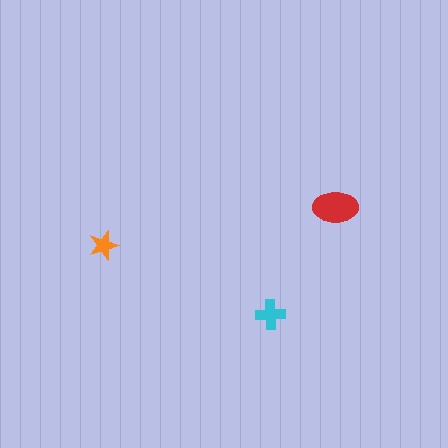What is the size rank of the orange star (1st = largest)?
3rd.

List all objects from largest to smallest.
The red ellipse, the cyan cross, the orange star.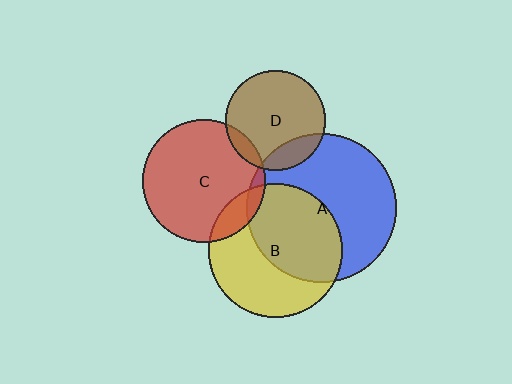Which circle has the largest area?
Circle A (blue).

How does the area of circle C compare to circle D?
Approximately 1.5 times.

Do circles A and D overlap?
Yes.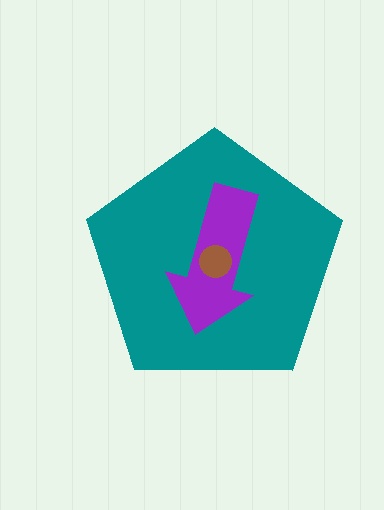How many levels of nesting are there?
3.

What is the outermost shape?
The teal pentagon.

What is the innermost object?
The brown circle.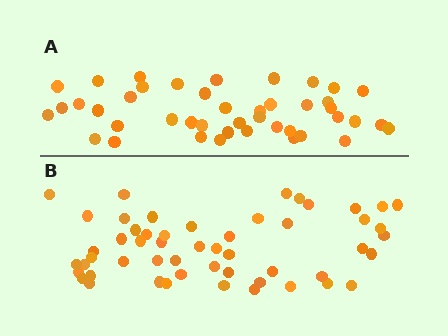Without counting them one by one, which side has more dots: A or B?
Region B (the bottom region) has more dots.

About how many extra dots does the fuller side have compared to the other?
Region B has roughly 10 or so more dots than region A.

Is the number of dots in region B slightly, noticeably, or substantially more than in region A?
Region B has only slightly more — the two regions are fairly close. The ratio is roughly 1.2 to 1.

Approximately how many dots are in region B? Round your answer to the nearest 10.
About 50 dots. (The exact count is 53, which rounds to 50.)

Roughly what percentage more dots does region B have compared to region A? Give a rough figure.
About 25% more.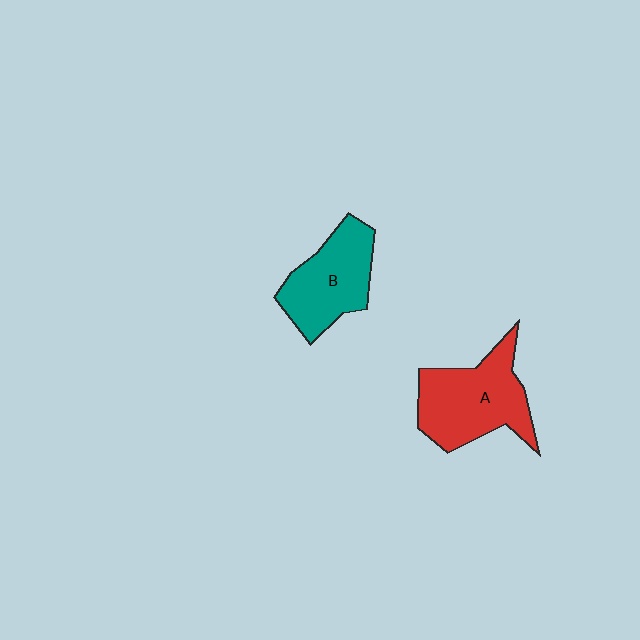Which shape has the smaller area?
Shape B (teal).